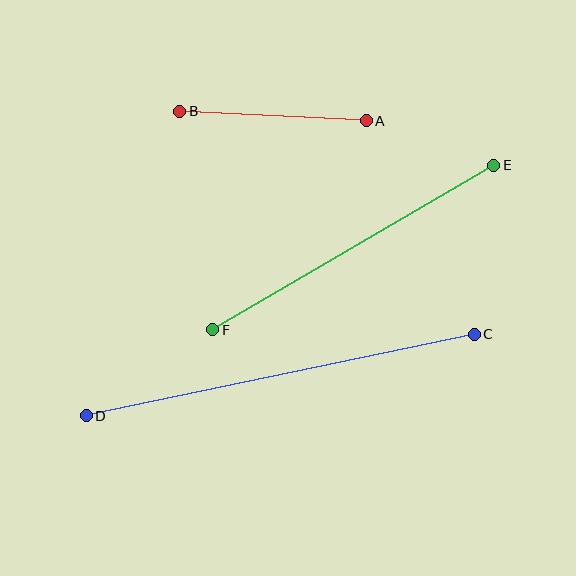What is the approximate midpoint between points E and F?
The midpoint is at approximately (353, 248) pixels.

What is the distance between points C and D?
The distance is approximately 397 pixels.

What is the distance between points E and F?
The distance is approximately 326 pixels.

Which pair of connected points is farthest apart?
Points C and D are farthest apart.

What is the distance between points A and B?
The distance is approximately 186 pixels.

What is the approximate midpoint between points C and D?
The midpoint is at approximately (280, 375) pixels.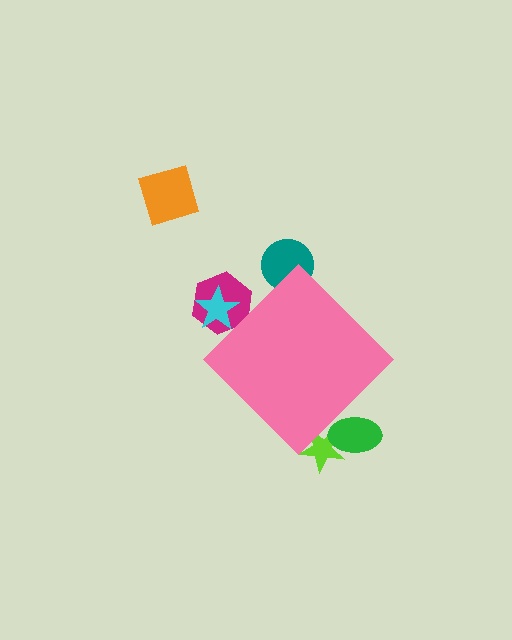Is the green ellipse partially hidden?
Yes, the green ellipse is partially hidden behind the pink diamond.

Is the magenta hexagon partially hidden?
Yes, the magenta hexagon is partially hidden behind the pink diamond.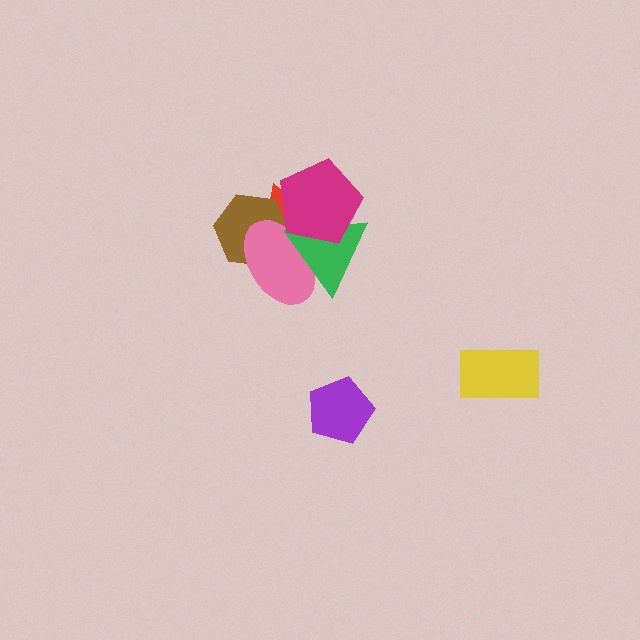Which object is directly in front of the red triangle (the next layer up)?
The brown hexagon is directly in front of the red triangle.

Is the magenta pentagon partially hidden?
No, no other shape covers it.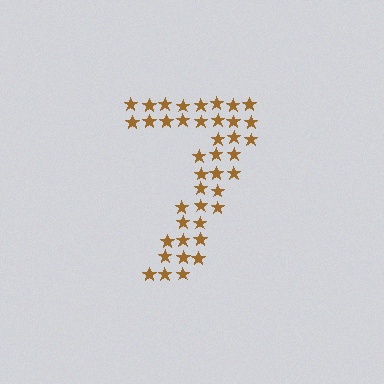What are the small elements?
The small elements are stars.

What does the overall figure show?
The overall figure shows the digit 7.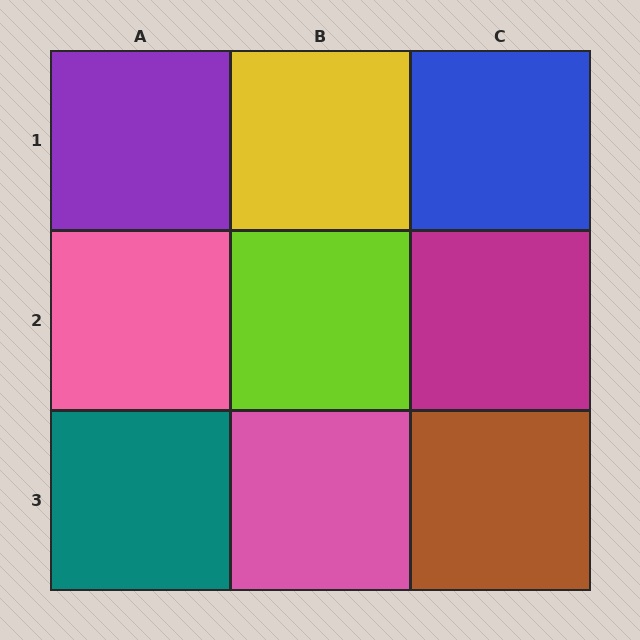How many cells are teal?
1 cell is teal.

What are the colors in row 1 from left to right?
Purple, yellow, blue.